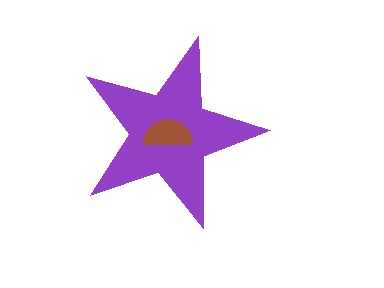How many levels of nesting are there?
2.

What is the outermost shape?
The purple star.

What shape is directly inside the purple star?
The brown semicircle.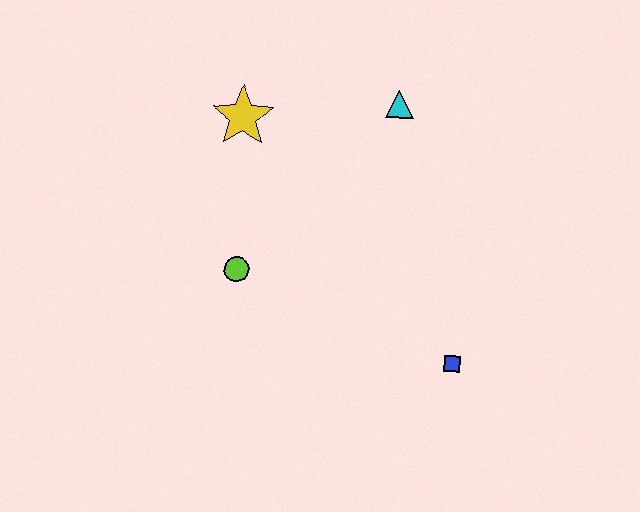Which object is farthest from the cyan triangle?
The blue square is farthest from the cyan triangle.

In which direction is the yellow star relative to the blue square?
The yellow star is above the blue square.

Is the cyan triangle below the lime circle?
No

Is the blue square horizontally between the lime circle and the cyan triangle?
No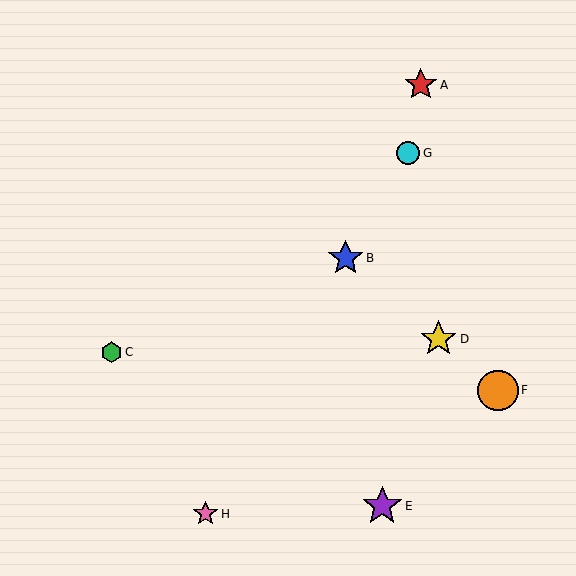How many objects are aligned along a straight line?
3 objects (B, D, F) are aligned along a straight line.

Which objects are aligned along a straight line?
Objects B, D, F are aligned along a straight line.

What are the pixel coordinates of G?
Object G is at (408, 153).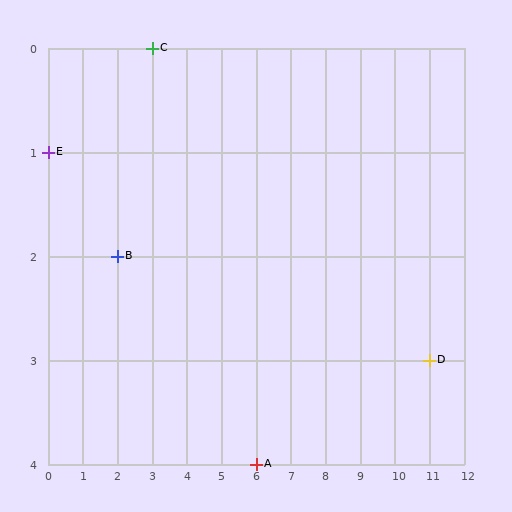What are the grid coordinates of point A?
Point A is at grid coordinates (6, 4).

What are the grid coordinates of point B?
Point B is at grid coordinates (2, 2).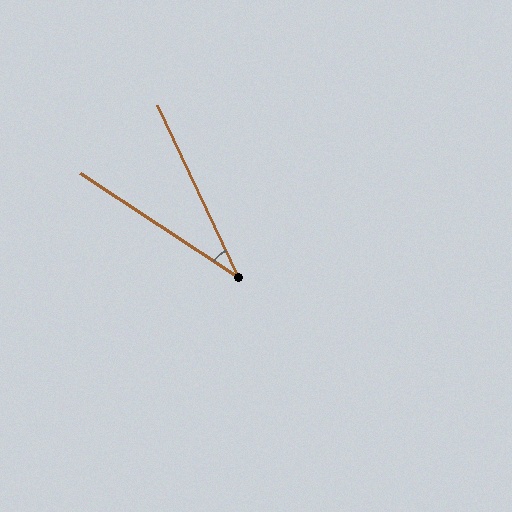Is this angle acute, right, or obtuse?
It is acute.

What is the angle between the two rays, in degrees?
Approximately 32 degrees.